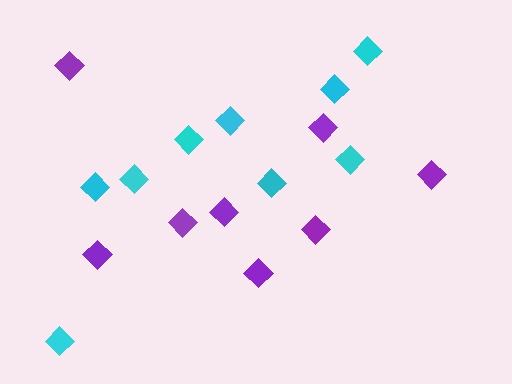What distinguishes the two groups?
There are 2 groups: one group of cyan diamonds (9) and one group of purple diamonds (8).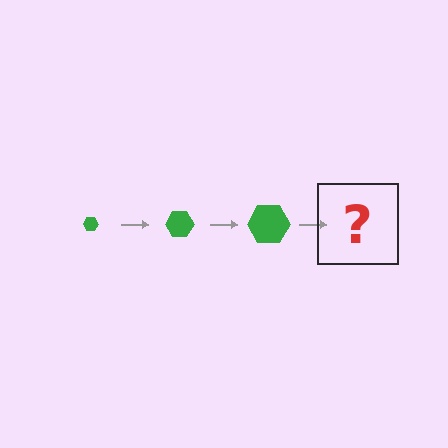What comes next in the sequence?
The next element should be a green hexagon, larger than the previous one.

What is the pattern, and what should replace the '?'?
The pattern is that the hexagon gets progressively larger each step. The '?' should be a green hexagon, larger than the previous one.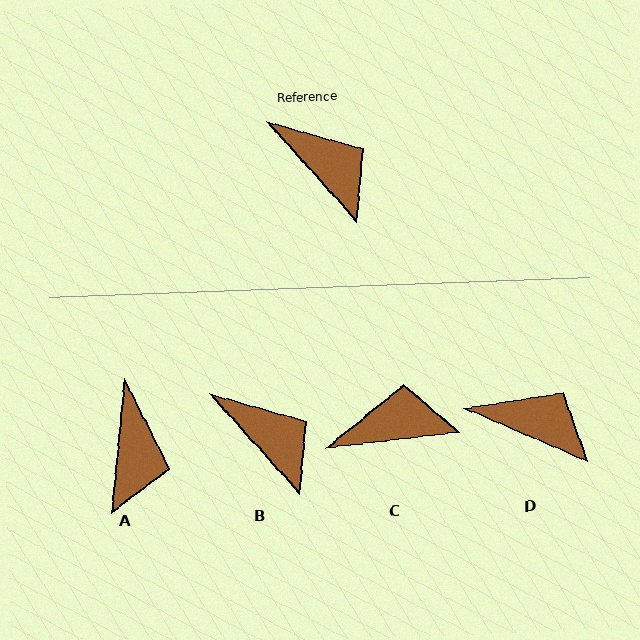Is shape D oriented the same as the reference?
No, it is off by about 25 degrees.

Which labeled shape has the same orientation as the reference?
B.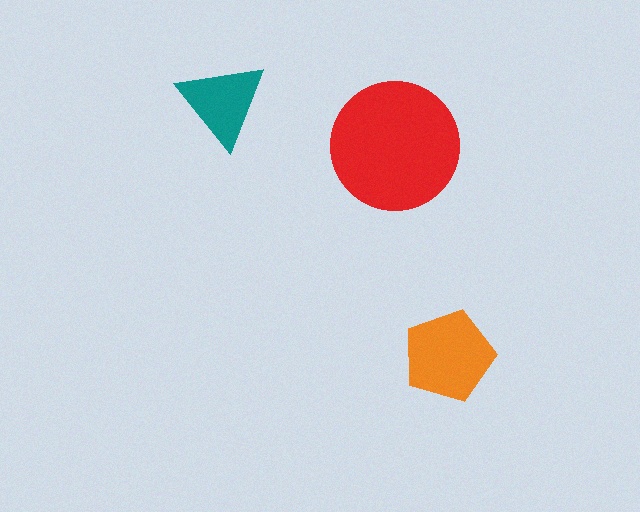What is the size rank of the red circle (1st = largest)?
1st.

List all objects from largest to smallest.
The red circle, the orange pentagon, the teal triangle.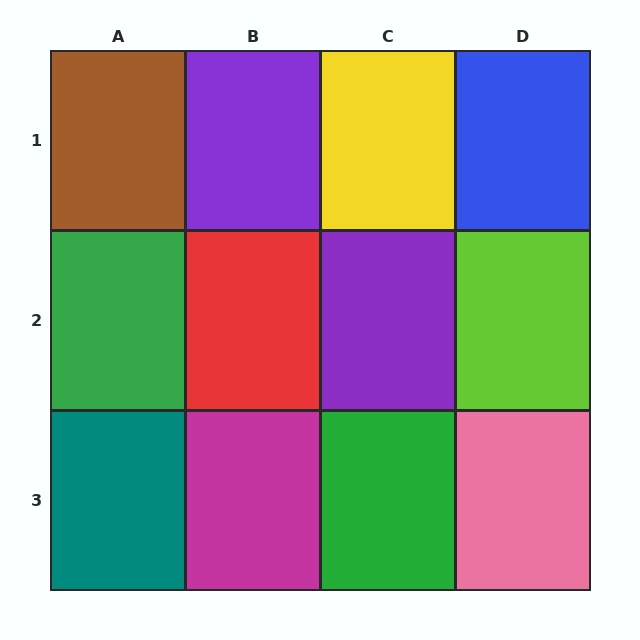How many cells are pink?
1 cell is pink.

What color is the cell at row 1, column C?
Yellow.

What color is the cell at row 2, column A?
Green.